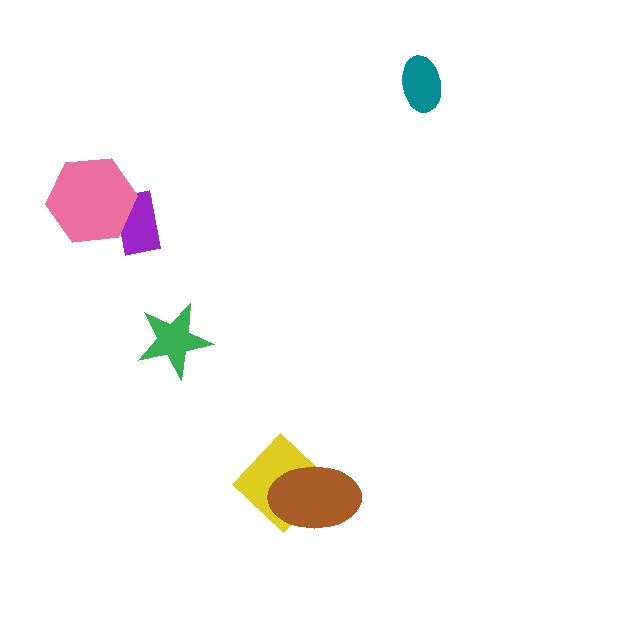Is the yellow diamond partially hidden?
Yes, it is partially covered by another shape.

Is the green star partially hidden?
No, no other shape covers it.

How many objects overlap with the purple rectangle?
1 object overlaps with the purple rectangle.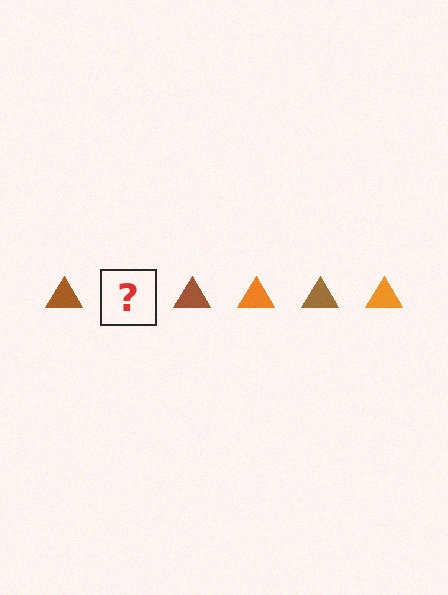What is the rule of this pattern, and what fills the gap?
The rule is that the pattern cycles through brown, orange triangles. The gap should be filled with an orange triangle.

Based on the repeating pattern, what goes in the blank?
The blank should be an orange triangle.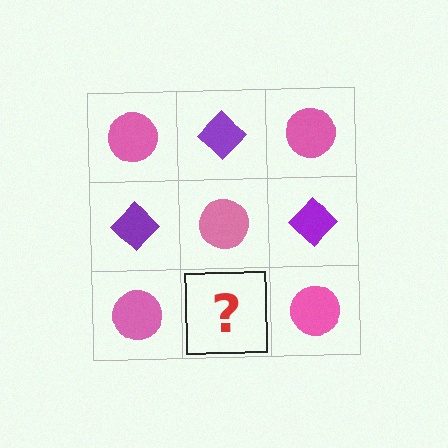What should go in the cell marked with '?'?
The missing cell should contain a purple diamond.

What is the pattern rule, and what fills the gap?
The rule is that it alternates pink circle and purple diamond in a checkerboard pattern. The gap should be filled with a purple diamond.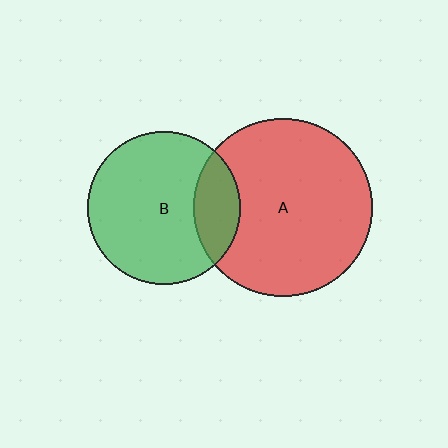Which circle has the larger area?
Circle A (red).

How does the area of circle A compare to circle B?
Approximately 1.4 times.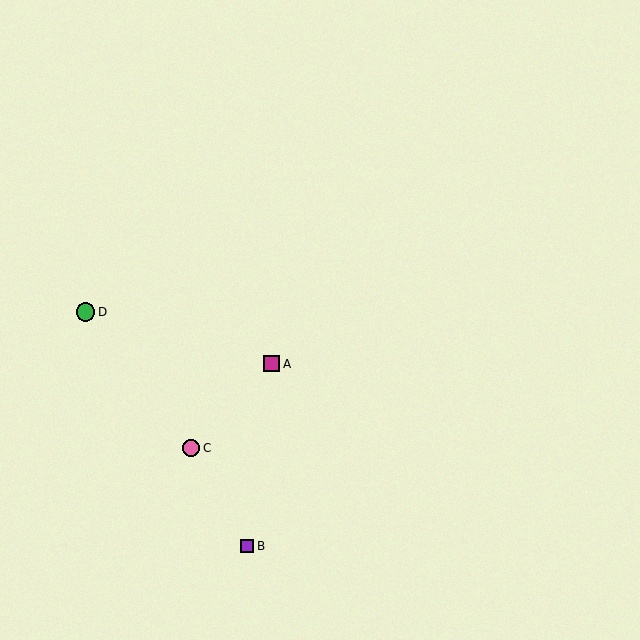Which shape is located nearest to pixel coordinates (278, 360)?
The magenta square (labeled A) at (272, 364) is nearest to that location.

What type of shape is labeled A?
Shape A is a magenta square.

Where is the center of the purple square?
The center of the purple square is at (247, 546).